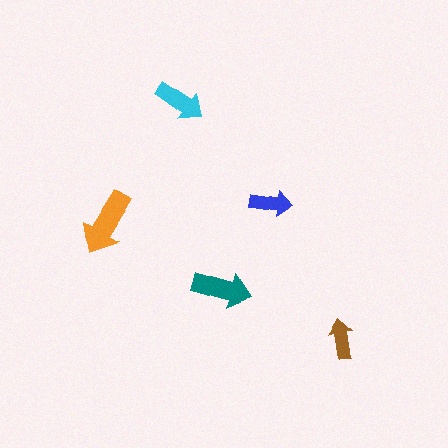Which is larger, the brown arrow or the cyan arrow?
The cyan one.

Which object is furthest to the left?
The orange arrow is leftmost.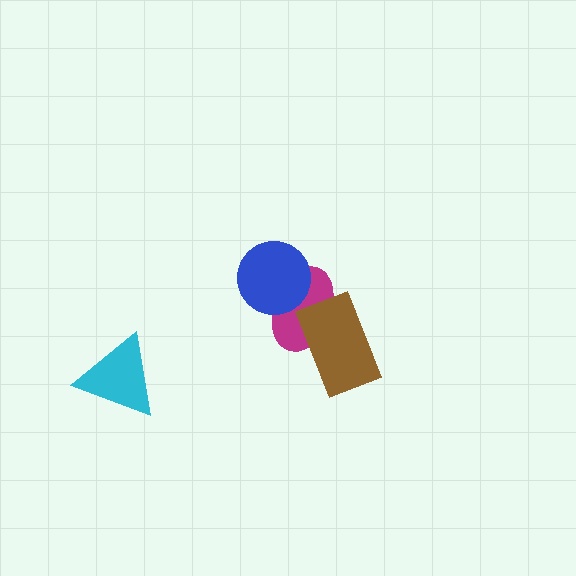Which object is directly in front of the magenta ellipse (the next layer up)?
The blue circle is directly in front of the magenta ellipse.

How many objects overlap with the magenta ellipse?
2 objects overlap with the magenta ellipse.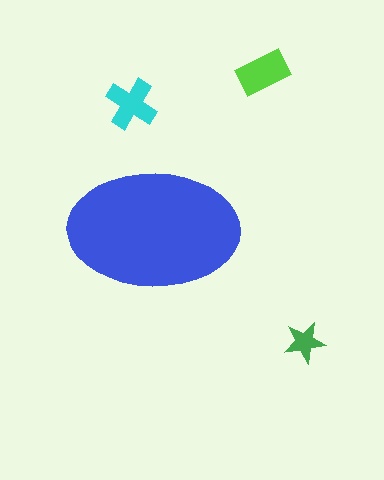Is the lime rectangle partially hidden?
No, the lime rectangle is fully visible.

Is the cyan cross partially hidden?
No, the cyan cross is fully visible.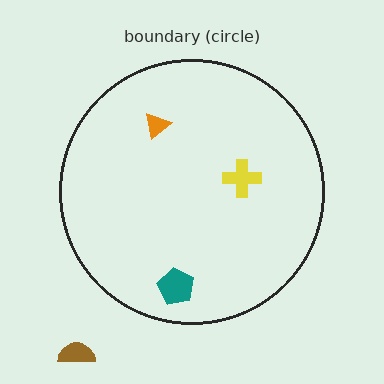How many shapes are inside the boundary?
3 inside, 1 outside.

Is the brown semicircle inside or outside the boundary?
Outside.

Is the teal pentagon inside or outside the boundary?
Inside.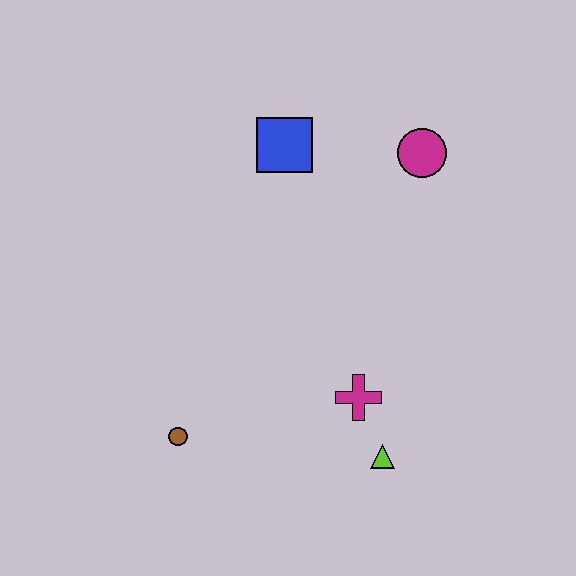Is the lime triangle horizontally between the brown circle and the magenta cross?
No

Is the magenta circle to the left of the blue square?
No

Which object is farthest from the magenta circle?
The brown circle is farthest from the magenta circle.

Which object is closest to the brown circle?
The magenta cross is closest to the brown circle.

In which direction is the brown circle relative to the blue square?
The brown circle is below the blue square.